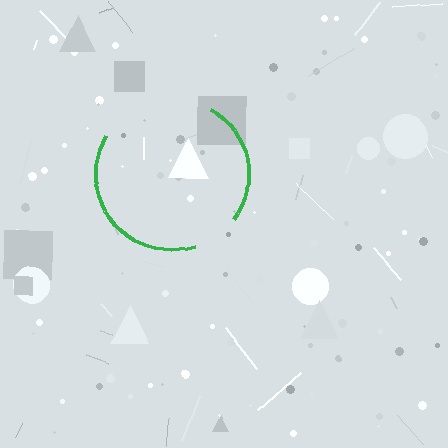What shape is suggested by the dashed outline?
The dashed outline suggests a circle.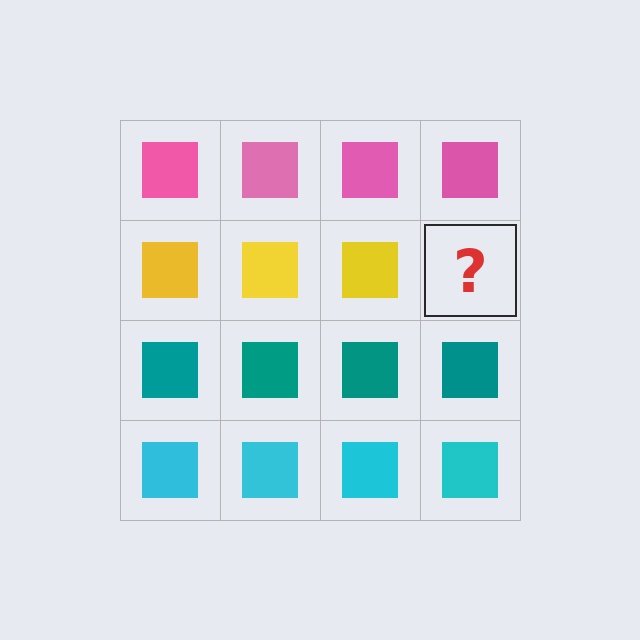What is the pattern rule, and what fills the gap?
The rule is that each row has a consistent color. The gap should be filled with a yellow square.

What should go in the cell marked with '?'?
The missing cell should contain a yellow square.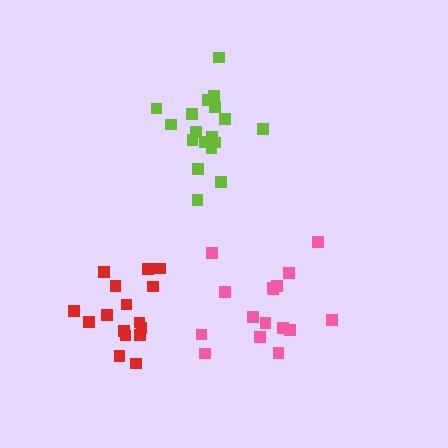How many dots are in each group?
Group 1: 18 dots, Group 2: 16 dots, Group 3: 16 dots (50 total).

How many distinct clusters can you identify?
There are 3 distinct clusters.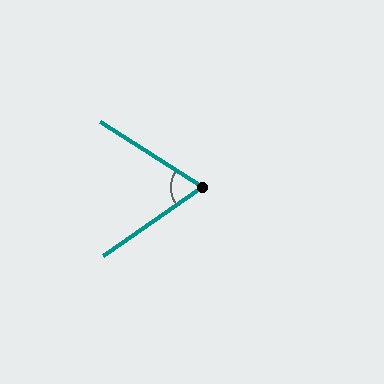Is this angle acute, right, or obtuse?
It is acute.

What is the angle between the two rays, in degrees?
Approximately 68 degrees.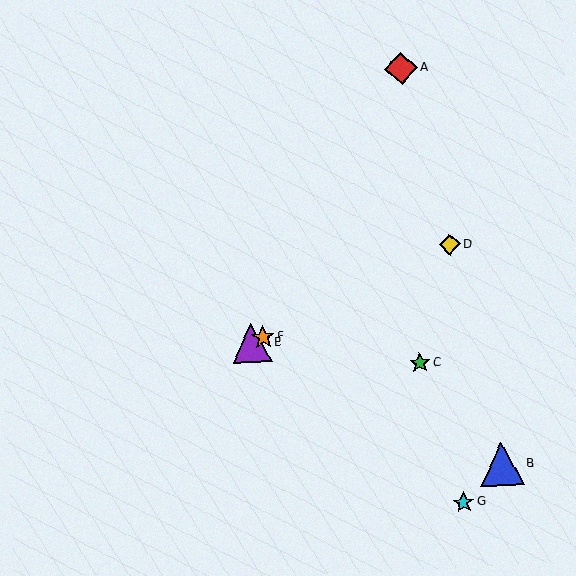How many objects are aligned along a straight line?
3 objects (D, E, F) are aligned along a straight line.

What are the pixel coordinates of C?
Object C is at (420, 363).